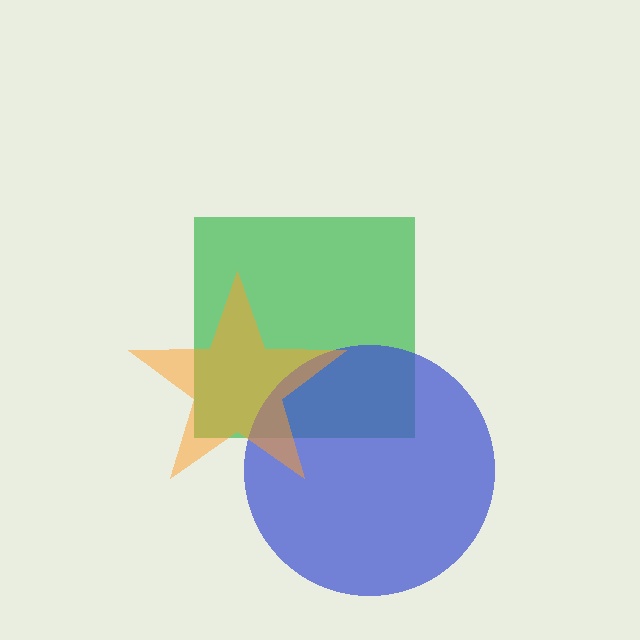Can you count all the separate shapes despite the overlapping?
Yes, there are 3 separate shapes.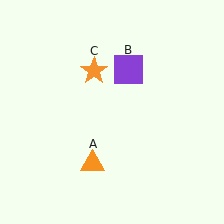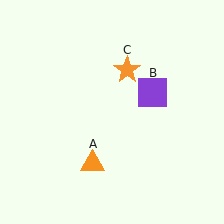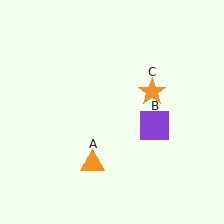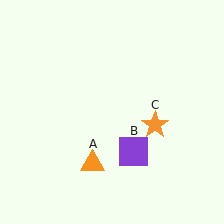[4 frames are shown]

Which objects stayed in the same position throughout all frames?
Orange triangle (object A) remained stationary.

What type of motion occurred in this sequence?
The purple square (object B), orange star (object C) rotated clockwise around the center of the scene.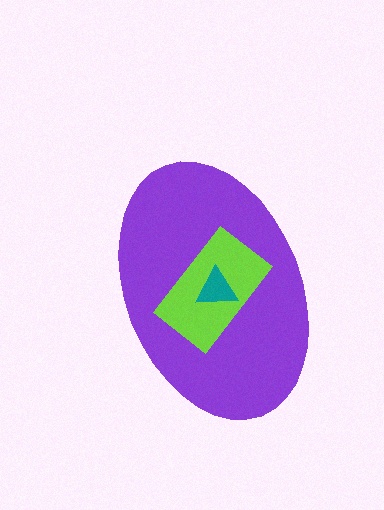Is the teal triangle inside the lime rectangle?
Yes.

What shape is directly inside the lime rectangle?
The teal triangle.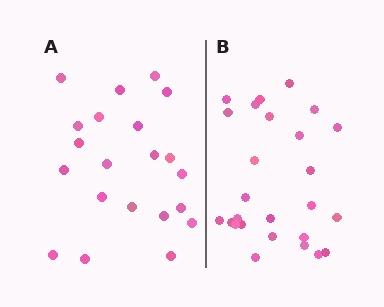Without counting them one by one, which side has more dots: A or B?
Region B (the right region) has more dots.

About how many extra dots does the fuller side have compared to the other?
Region B has about 5 more dots than region A.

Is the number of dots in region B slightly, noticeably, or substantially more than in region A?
Region B has only slightly more — the two regions are fairly close. The ratio is roughly 1.2 to 1.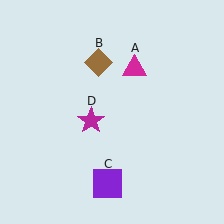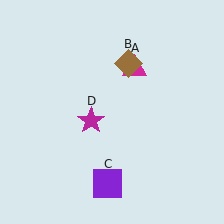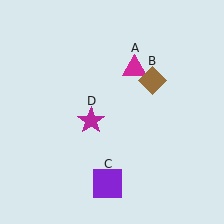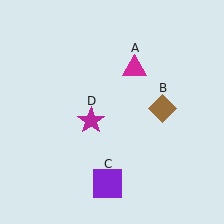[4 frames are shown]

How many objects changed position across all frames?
1 object changed position: brown diamond (object B).